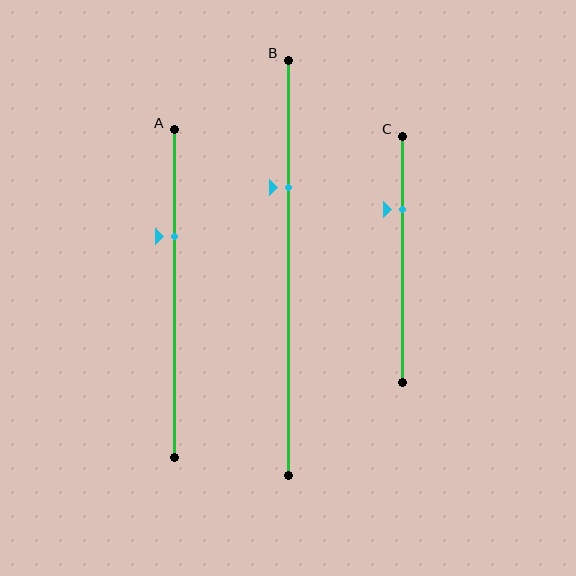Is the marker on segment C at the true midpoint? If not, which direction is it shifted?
No, the marker on segment C is shifted upward by about 20% of the segment length.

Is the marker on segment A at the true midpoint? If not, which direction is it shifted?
No, the marker on segment A is shifted upward by about 18% of the segment length.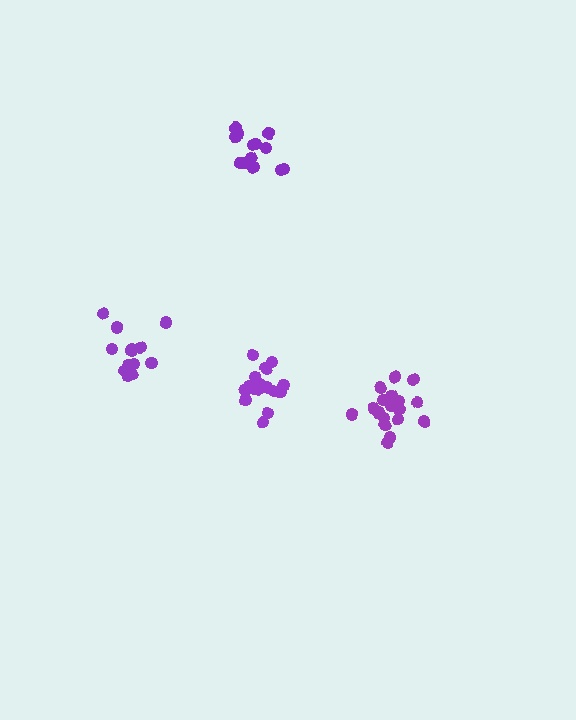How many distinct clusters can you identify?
There are 4 distinct clusters.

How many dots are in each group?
Group 1: 18 dots, Group 2: 14 dots, Group 3: 18 dots, Group 4: 13 dots (63 total).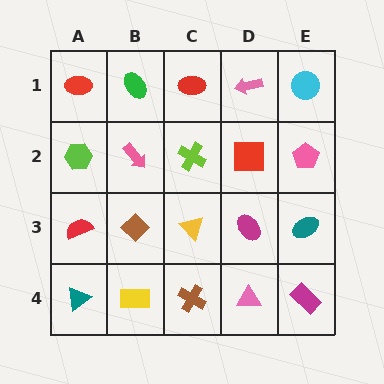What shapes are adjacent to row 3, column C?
A lime cross (row 2, column C), a brown cross (row 4, column C), a brown diamond (row 3, column B), a magenta ellipse (row 3, column D).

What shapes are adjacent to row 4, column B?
A brown diamond (row 3, column B), a teal triangle (row 4, column A), a brown cross (row 4, column C).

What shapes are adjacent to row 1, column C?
A lime cross (row 2, column C), a green ellipse (row 1, column B), a pink arrow (row 1, column D).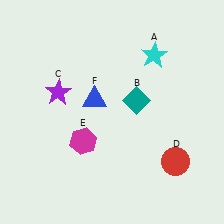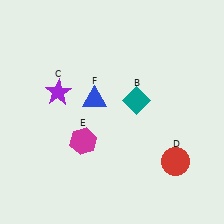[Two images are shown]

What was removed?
The cyan star (A) was removed in Image 2.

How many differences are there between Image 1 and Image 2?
There is 1 difference between the two images.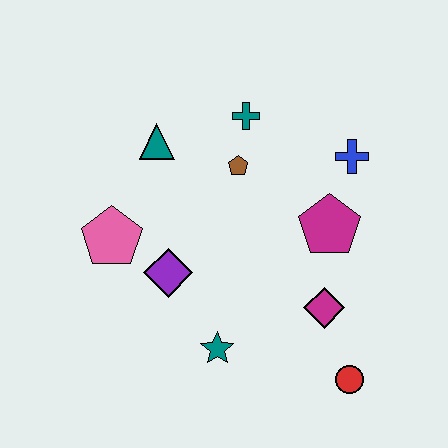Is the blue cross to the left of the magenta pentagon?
No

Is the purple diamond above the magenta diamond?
Yes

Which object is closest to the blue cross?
The magenta pentagon is closest to the blue cross.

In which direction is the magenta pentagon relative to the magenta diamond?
The magenta pentagon is above the magenta diamond.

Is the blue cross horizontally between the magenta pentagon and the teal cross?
No